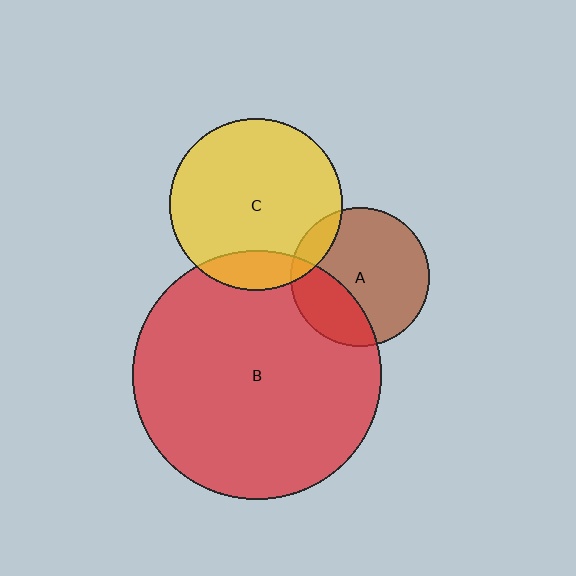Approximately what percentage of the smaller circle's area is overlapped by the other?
Approximately 10%.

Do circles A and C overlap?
Yes.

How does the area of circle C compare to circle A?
Approximately 1.5 times.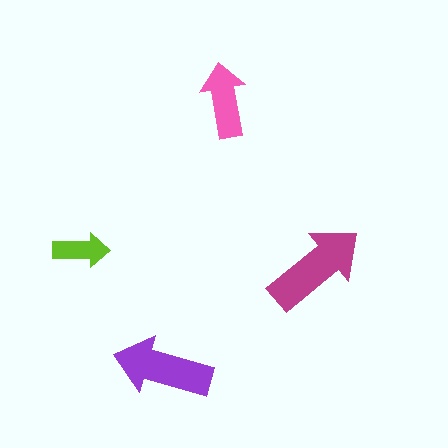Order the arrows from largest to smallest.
the magenta one, the purple one, the pink one, the lime one.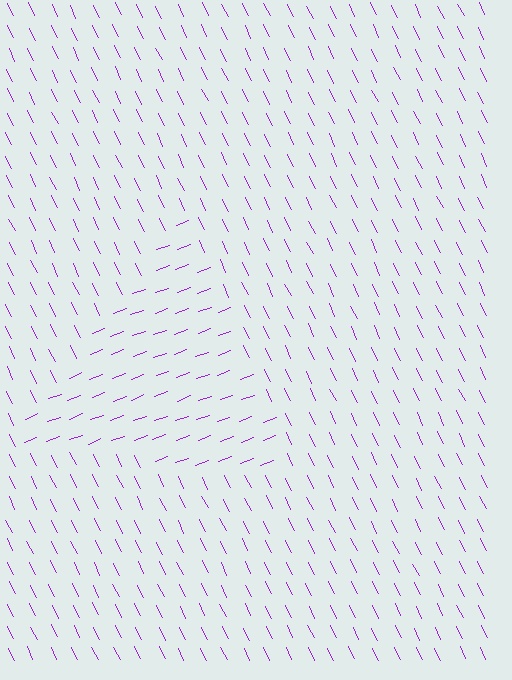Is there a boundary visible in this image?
Yes, there is a texture boundary formed by a change in line orientation.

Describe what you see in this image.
The image is filled with small purple line segments. A triangle region in the image has lines oriented differently from the surrounding lines, creating a visible texture boundary.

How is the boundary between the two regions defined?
The boundary is defined purely by a change in line orientation (approximately 85 degrees difference). All lines are the same color and thickness.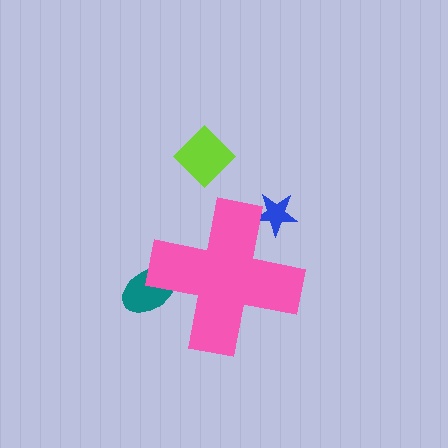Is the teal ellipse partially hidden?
Yes, the teal ellipse is partially hidden behind the pink cross.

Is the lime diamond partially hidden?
No, the lime diamond is fully visible.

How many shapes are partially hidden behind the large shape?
2 shapes are partially hidden.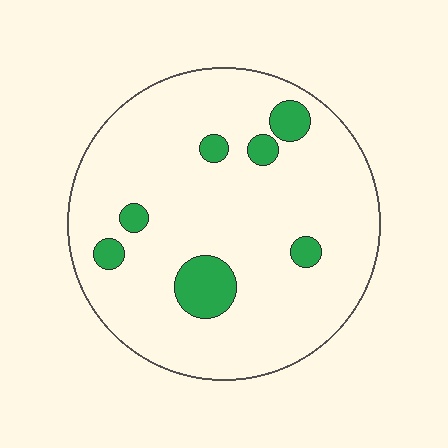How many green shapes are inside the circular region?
7.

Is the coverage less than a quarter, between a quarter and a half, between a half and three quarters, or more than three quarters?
Less than a quarter.